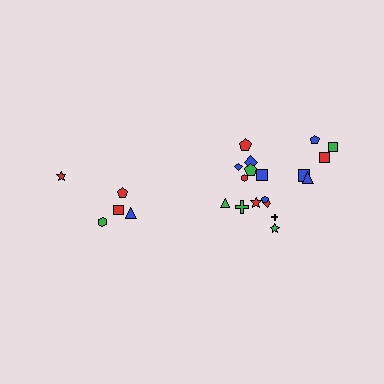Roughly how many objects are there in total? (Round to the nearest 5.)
Roughly 25 objects in total.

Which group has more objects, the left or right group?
The right group.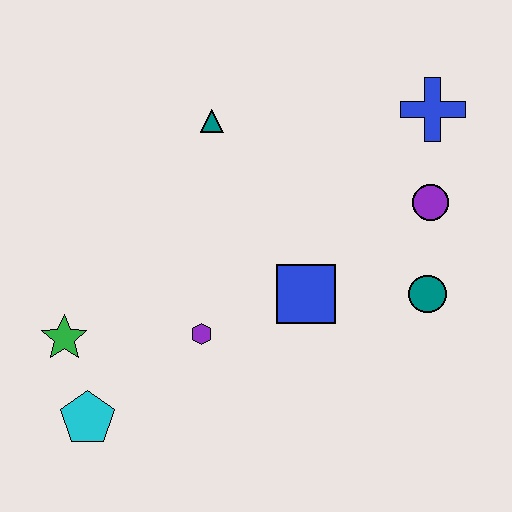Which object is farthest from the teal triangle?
The cyan pentagon is farthest from the teal triangle.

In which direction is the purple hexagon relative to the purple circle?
The purple hexagon is to the left of the purple circle.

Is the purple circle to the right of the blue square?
Yes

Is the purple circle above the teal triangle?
No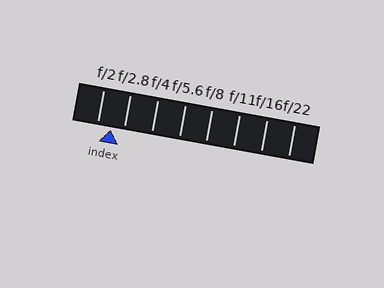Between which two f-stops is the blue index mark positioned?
The index mark is between f/2 and f/2.8.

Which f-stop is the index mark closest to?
The index mark is closest to f/2.8.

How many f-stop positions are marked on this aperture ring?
There are 8 f-stop positions marked.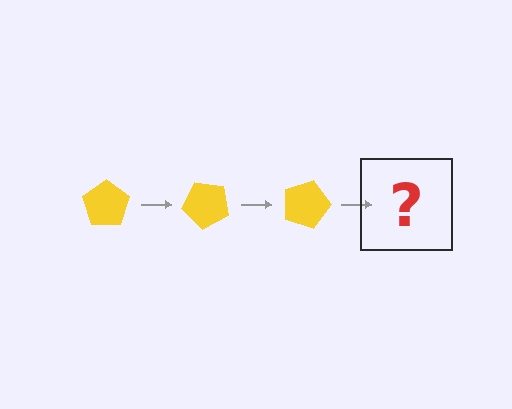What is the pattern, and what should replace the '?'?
The pattern is that the pentagon rotates 45 degrees each step. The '?' should be a yellow pentagon rotated 135 degrees.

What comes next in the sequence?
The next element should be a yellow pentagon rotated 135 degrees.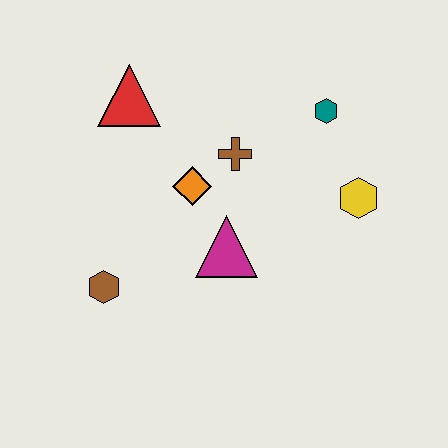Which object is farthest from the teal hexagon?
The brown hexagon is farthest from the teal hexagon.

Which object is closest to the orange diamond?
The brown cross is closest to the orange diamond.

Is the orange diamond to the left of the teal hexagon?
Yes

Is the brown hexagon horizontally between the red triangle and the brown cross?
No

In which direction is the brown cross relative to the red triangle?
The brown cross is to the right of the red triangle.